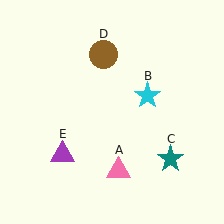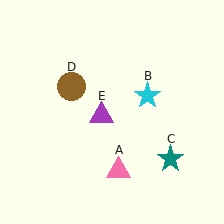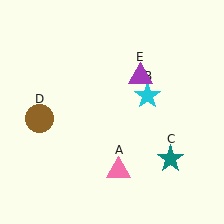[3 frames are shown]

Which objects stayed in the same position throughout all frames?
Pink triangle (object A) and cyan star (object B) and teal star (object C) remained stationary.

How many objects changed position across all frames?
2 objects changed position: brown circle (object D), purple triangle (object E).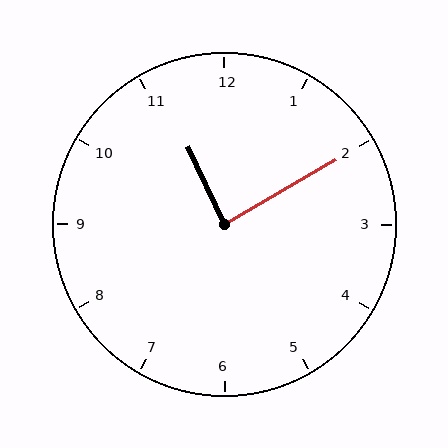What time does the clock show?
11:10.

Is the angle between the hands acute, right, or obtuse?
It is right.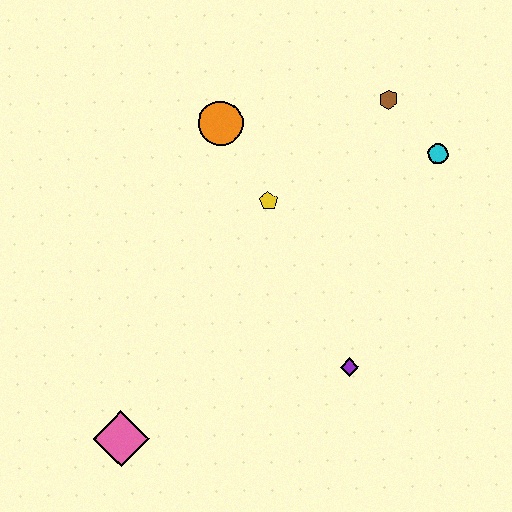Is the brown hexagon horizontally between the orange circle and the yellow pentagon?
No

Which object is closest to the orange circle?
The yellow pentagon is closest to the orange circle.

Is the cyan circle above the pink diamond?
Yes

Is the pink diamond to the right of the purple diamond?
No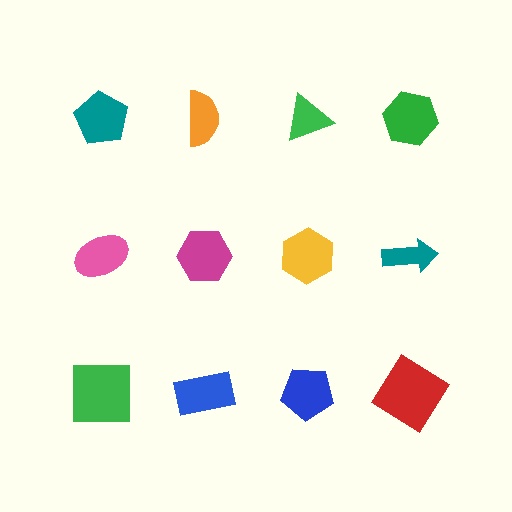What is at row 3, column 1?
A green square.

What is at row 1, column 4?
A green hexagon.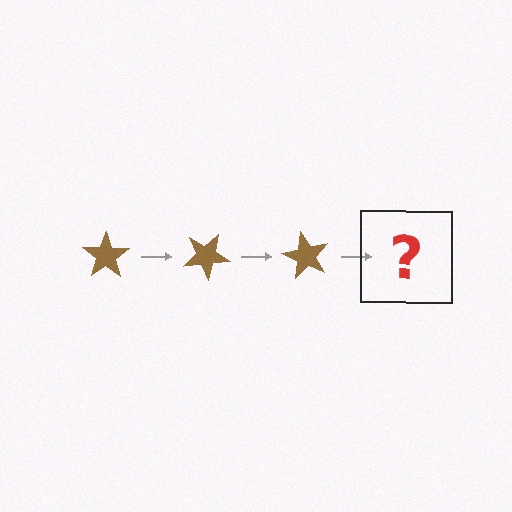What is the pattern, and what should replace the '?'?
The pattern is that the star rotates 30 degrees each step. The '?' should be a brown star rotated 90 degrees.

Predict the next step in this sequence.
The next step is a brown star rotated 90 degrees.